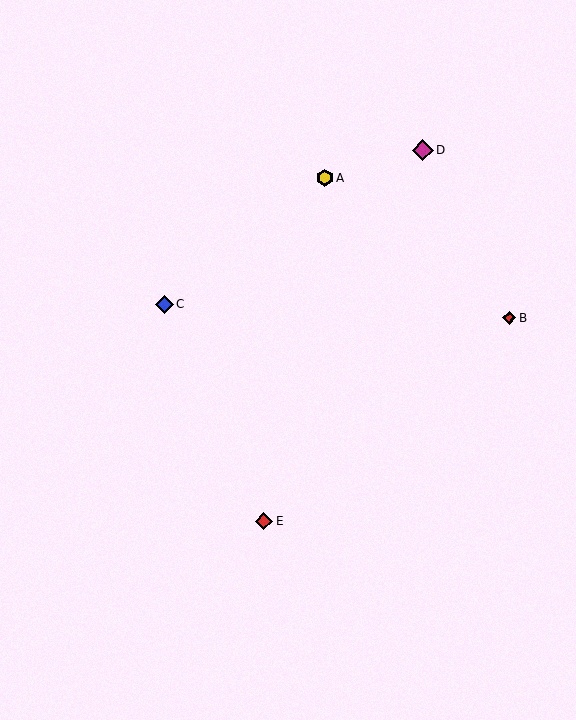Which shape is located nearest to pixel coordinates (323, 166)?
The yellow hexagon (labeled A) at (325, 178) is nearest to that location.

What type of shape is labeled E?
Shape E is a red diamond.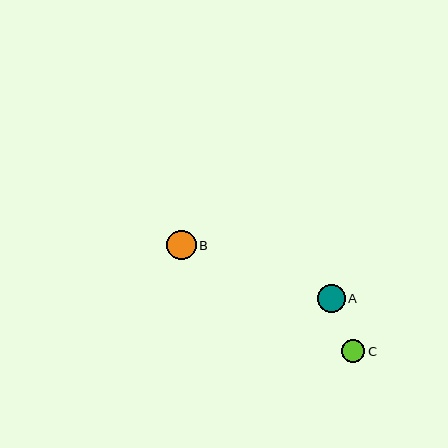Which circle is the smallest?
Circle C is the smallest with a size of approximately 23 pixels.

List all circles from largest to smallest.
From largest to smallest: B, A, C.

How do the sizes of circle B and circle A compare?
Circle B and circle A are approximately the same size.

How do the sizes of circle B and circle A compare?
Circle B and circle A are approximately the same size.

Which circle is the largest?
Circle B is the largest with a size of approximately 29 pixels.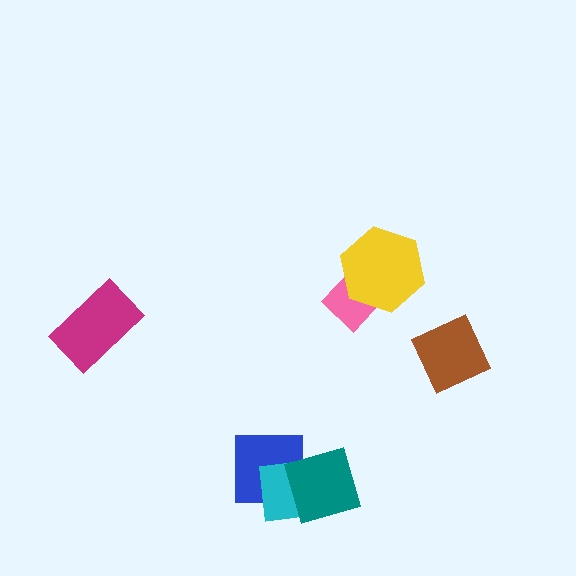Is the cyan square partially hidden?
Yes, it is partially covered by another shape.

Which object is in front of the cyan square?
The teal diamond is in front of the cyan square.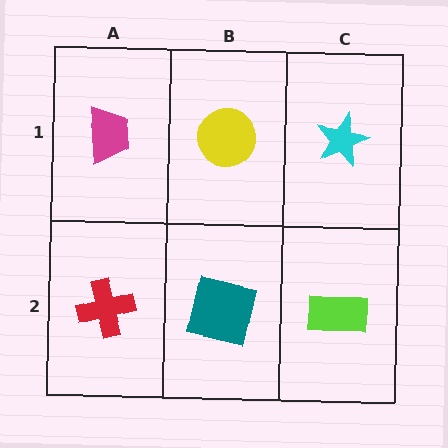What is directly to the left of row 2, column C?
A teal square.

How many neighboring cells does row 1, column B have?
3.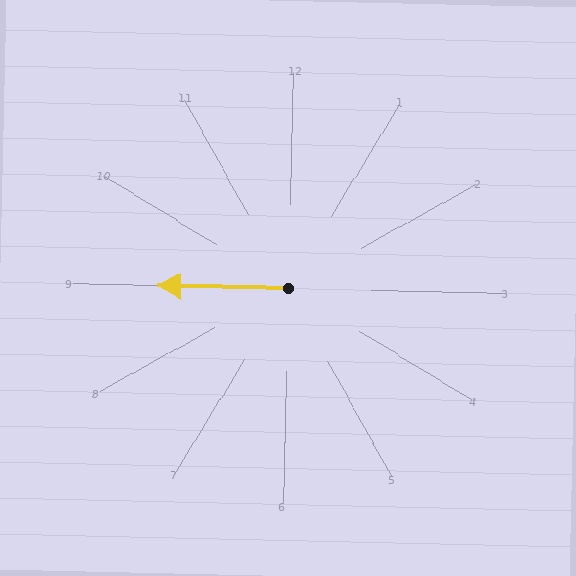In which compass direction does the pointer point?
West.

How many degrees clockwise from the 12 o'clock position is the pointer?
Approximately 270 degrees.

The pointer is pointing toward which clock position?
Roughly 9 o'clock.